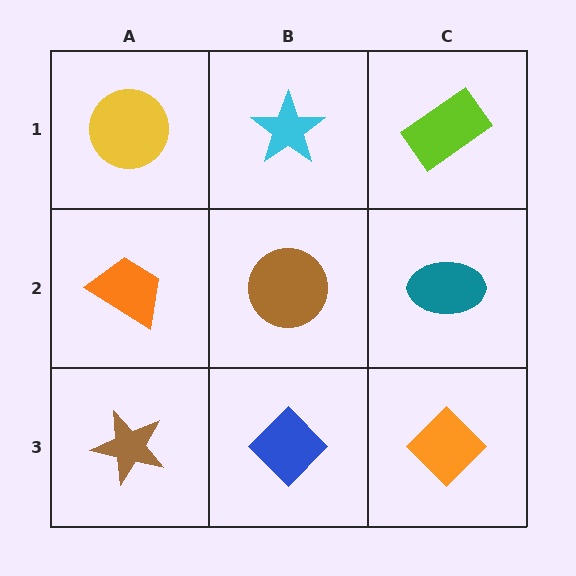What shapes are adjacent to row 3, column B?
A brown circle (row 2, column B), a brown star (row 3, column A), an orange diamond (row 3, column C).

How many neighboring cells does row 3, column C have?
2.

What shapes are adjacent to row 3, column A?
An orange trapezoid (row 2, column A), a blue diamond (row 3, column B).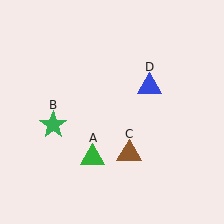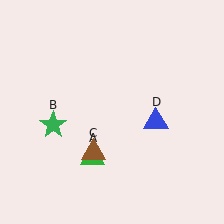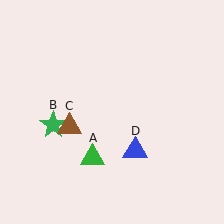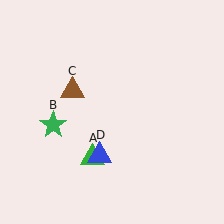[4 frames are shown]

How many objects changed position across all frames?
2 objects changed position: brown triangle (object C), blue triangle (object D).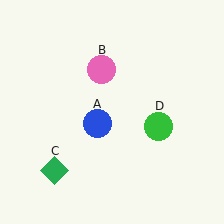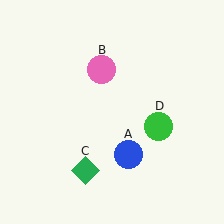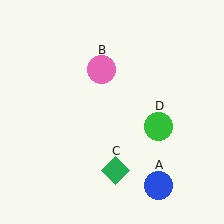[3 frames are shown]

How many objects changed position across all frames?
2 objects changed position: blue circle (object A), green diamond (object C).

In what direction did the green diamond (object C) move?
The green diamond (object C) moved right.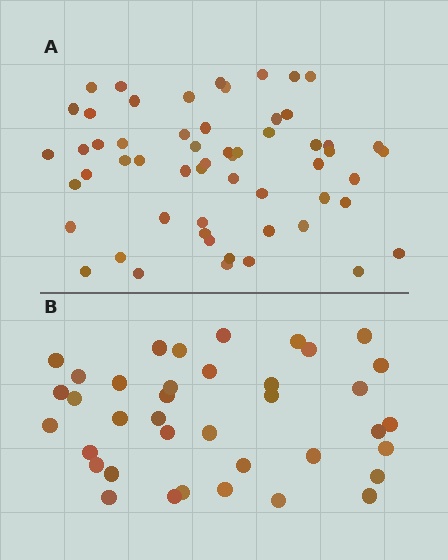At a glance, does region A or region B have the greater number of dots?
Region A (the top region) has more dots.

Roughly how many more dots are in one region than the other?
Region A has approximately 20 more dots than region B.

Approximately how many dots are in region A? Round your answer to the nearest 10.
About 60 dots. (The exact count is 57, which rounds to 60.)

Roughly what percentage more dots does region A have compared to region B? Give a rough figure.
About 50% more.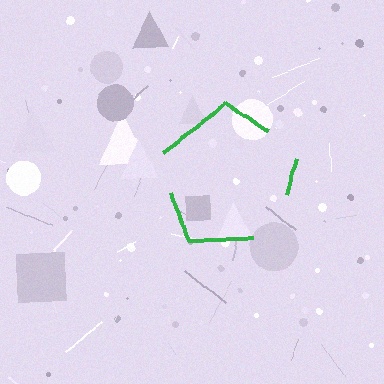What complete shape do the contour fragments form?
The contour fragments form a pentagon.